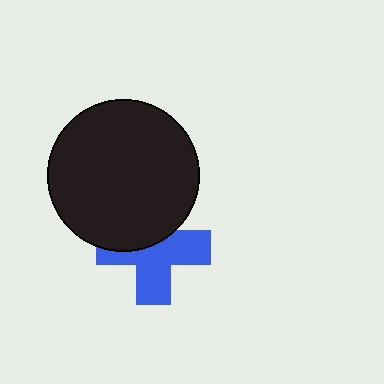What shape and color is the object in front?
The object in front is a black circle.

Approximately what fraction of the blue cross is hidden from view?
Roughly 40% of the blue cross is hidden behind the black circle.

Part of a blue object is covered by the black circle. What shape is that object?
It is a cross.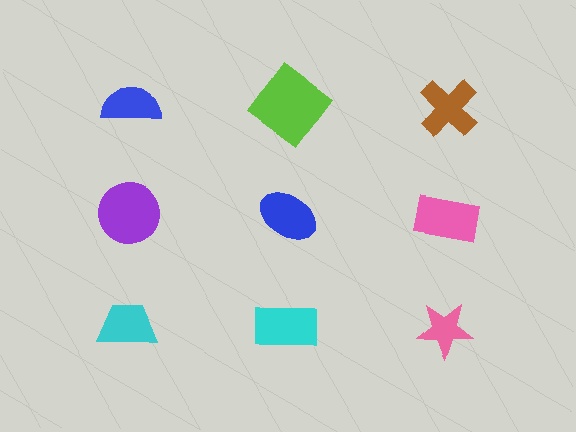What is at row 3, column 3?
A pink star.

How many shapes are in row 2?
3 shapes.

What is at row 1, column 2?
A lime diamond.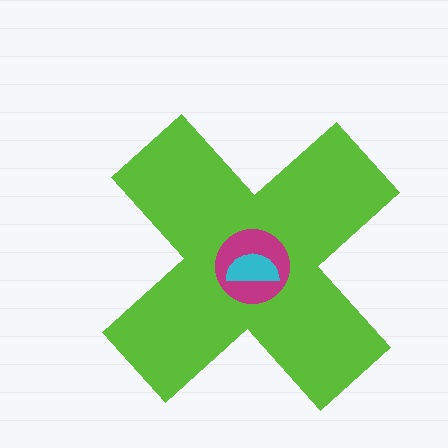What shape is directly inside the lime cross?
The magenta circle.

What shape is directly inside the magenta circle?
The cyan semicircle.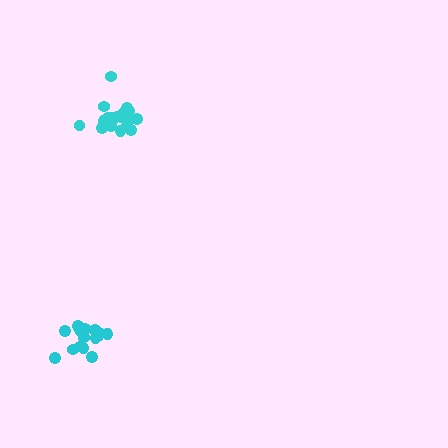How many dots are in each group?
Group 1: 20 dots, Group 2: 15 dots (35 total).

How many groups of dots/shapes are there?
There are 2 groups.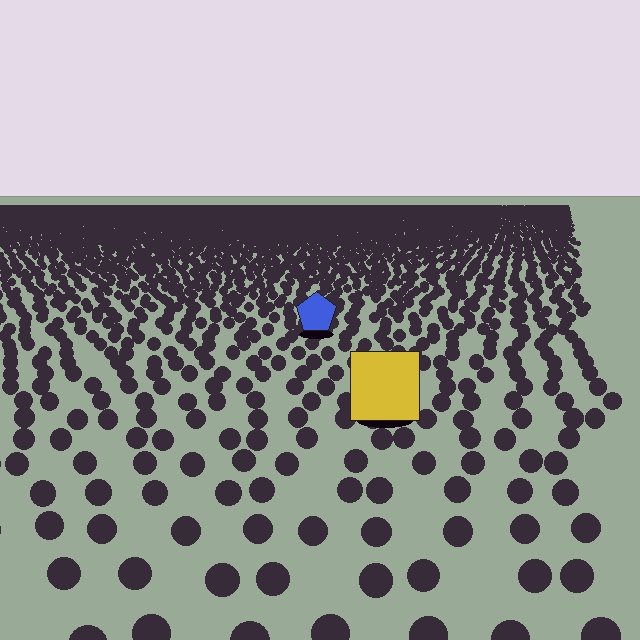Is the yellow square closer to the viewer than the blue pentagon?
Yes. The yellow square is closer — you can tell from the texture gradient: the ground texture is coarser near it.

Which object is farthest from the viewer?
The blue pentagon is farthest from the viewer. It appears smaller and the ground texture around it is denser.